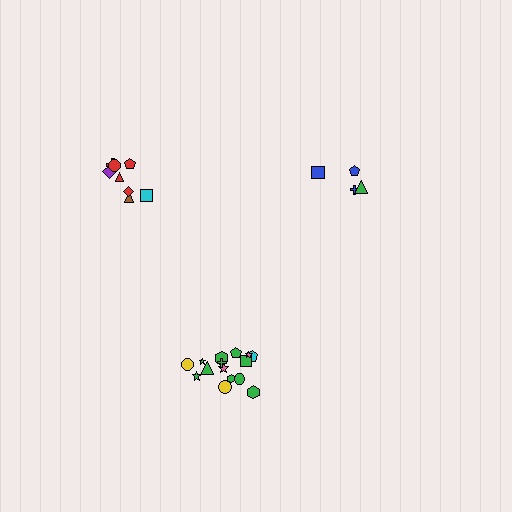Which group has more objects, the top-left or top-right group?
The top-left group.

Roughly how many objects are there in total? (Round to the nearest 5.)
Roughly 25 objects in total.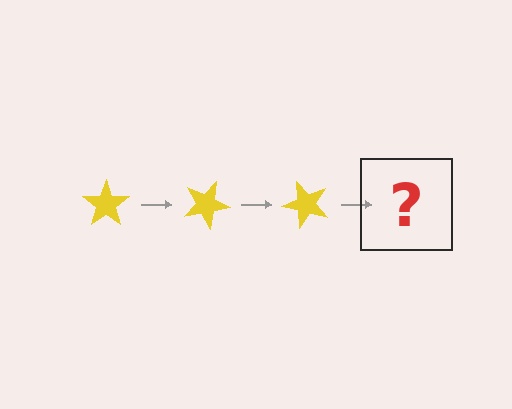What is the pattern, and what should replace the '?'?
The pattern is that the star rotates 25 degrees each step. The '?' should be a yellow star rotated 75 degrees.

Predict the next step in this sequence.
The next step is a yellow star rotated 75 degrees.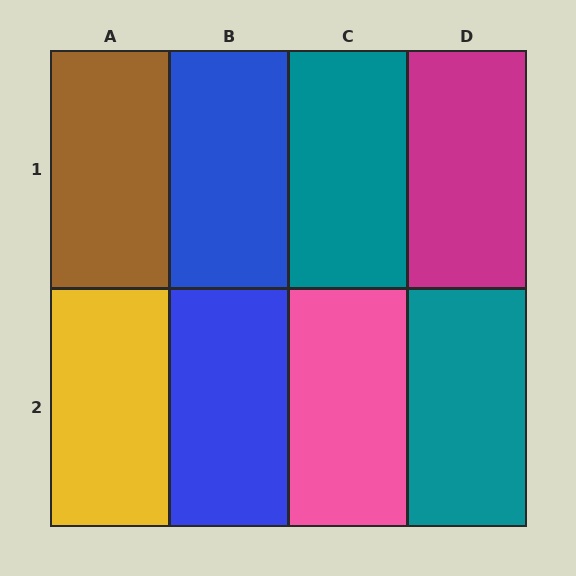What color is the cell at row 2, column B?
Blue.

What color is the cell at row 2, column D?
Teal.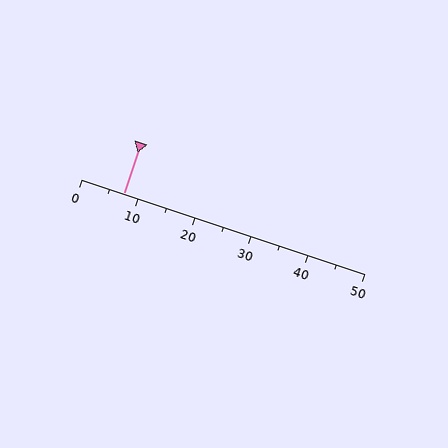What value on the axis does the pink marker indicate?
The marker indicates approximately 7.5.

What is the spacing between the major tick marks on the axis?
The major ticks are spaced 10 apart.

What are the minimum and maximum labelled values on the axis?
The axis runs from 0 to 50.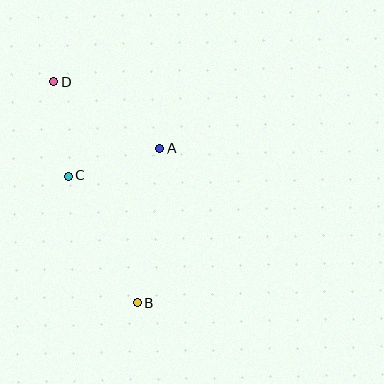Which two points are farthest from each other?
Points B and D are farthest from each other.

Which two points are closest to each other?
Points C and D are closest to each other.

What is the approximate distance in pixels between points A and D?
The distance between A and D is approximately 126 pixels.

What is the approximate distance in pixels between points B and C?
The distance between B and C is approximately 145 pixels.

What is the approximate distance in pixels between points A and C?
The distance between A and C is approximately 96 pixels.